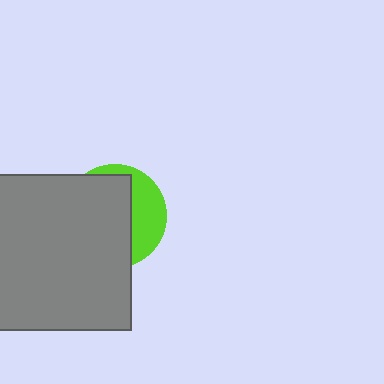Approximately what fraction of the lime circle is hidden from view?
Roughly 66% of the lime circle is hidden behind the gray square.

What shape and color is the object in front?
The object in front is a gray square.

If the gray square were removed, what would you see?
You would see the complete lime circle.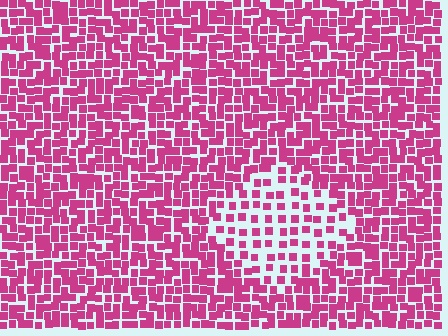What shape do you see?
I see a diamond.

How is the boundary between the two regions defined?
The boundary is defined by a change in element density (approximately 2.1x ratio). All elements are the same color, size, and shape.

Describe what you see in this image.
The image contains small magenta elements arranged at two different densities. A diamond-shaped region is visible where the elements are less densely packed than the surrounding area.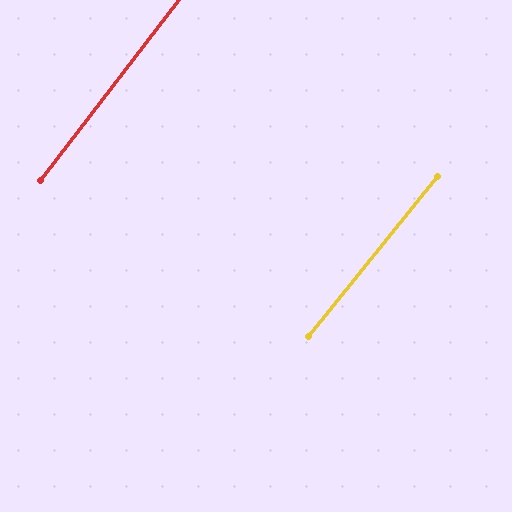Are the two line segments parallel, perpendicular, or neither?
Parallel — their directions differ by only 1.6°.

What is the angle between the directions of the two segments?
Approximately 2 degrees.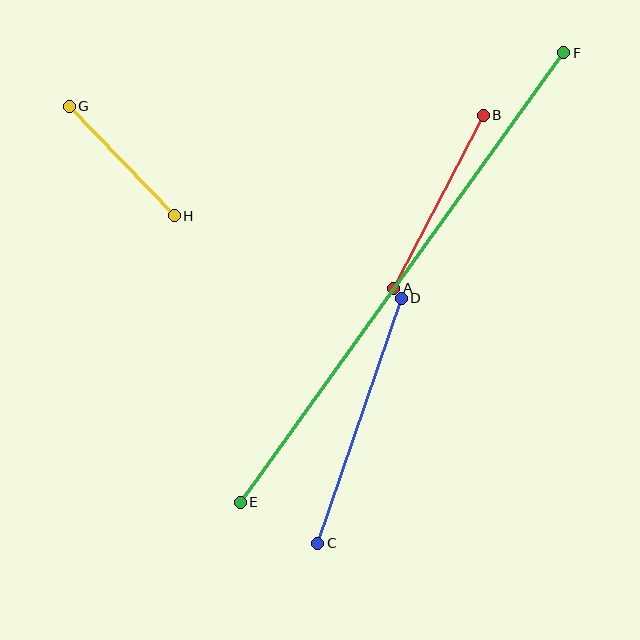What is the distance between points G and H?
The distance is approximately 152 pixels.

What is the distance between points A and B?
The distance is approximately 195 pixels.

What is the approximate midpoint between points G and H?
The midpoint is at approximately (122, 161) pixels.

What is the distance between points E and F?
The distance is approximately 554 pixels.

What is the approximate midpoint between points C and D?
The midpoint is at approximately (359, 421) pixels.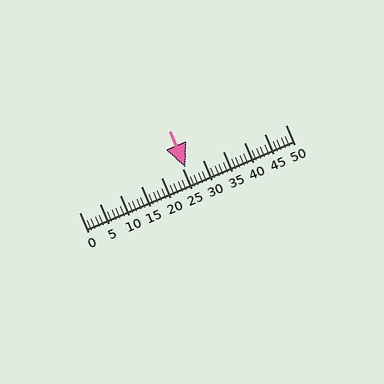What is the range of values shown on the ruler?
The ruler shows values from 0 to 50.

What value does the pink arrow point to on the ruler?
The pink arrow points to approximately 26.